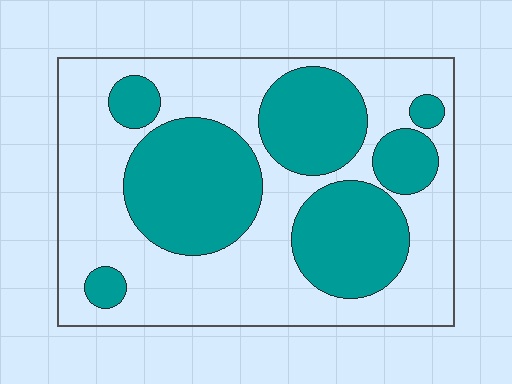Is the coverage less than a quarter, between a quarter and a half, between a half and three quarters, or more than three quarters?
Between a quarter and a half.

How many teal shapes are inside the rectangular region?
7.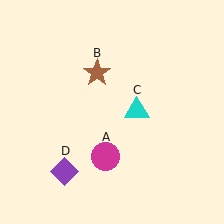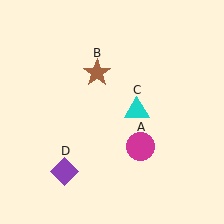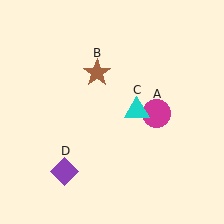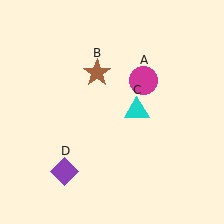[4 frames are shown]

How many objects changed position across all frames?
1 object changed position: magenta circle (object A).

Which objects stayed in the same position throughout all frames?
Brown star (object B) and cyan triangle (object C) and purple diamond (object D) remained stationary.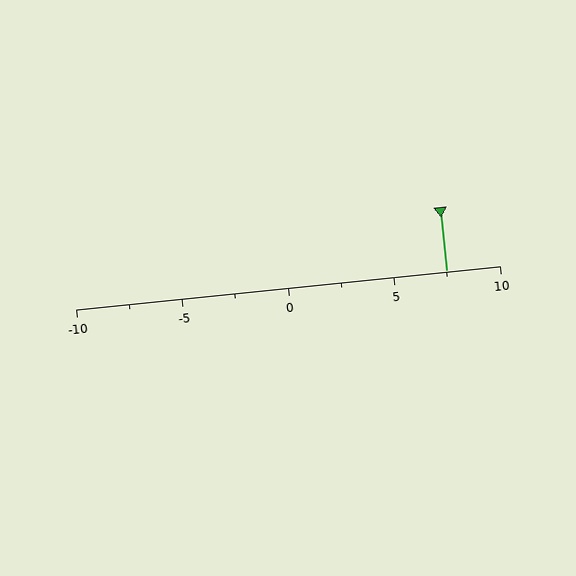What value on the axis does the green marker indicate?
The marker indicates approximately 7.5.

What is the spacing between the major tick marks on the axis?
The major ticks are spaced 5 apart.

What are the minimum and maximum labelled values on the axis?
The axis runs from -10 to 10.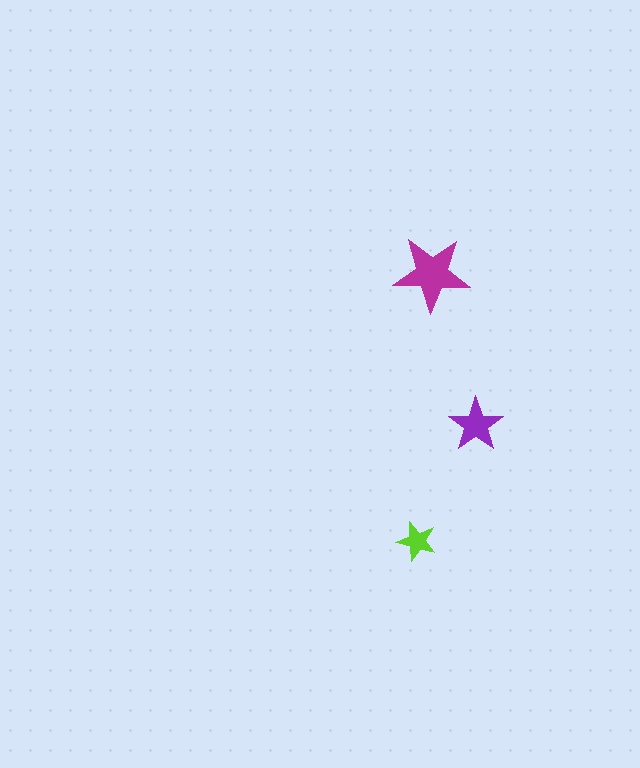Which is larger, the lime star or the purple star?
The purple one.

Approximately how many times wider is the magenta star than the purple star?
About 1.5 times wider.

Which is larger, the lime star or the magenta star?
The magenta one.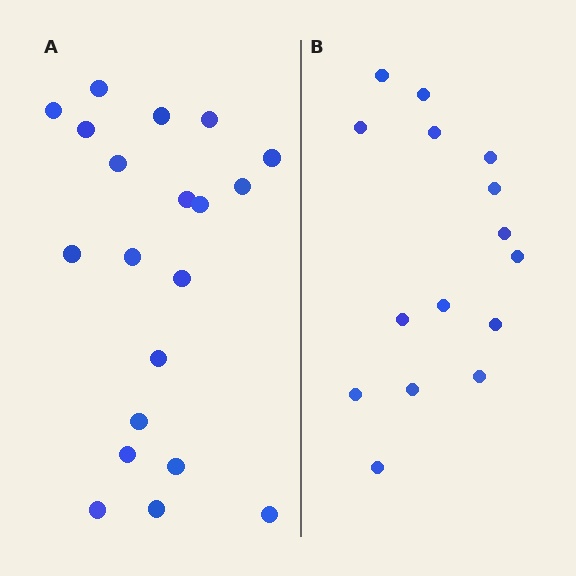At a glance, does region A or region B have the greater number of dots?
Region A (the left region) has more dots.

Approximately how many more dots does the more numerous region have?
Region A has about 5 more dots than region B.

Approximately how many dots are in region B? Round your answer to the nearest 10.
About 20 dots. (The exact count is 15, which rounds to 20.)